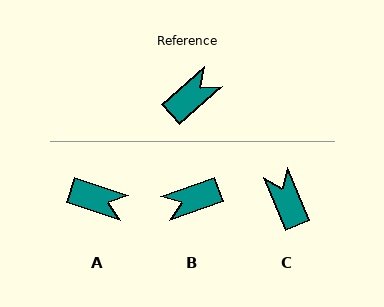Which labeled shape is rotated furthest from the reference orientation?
B, about 158 degrees away.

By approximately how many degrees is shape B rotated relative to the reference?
Approximately 158 degrees counter-clockwise.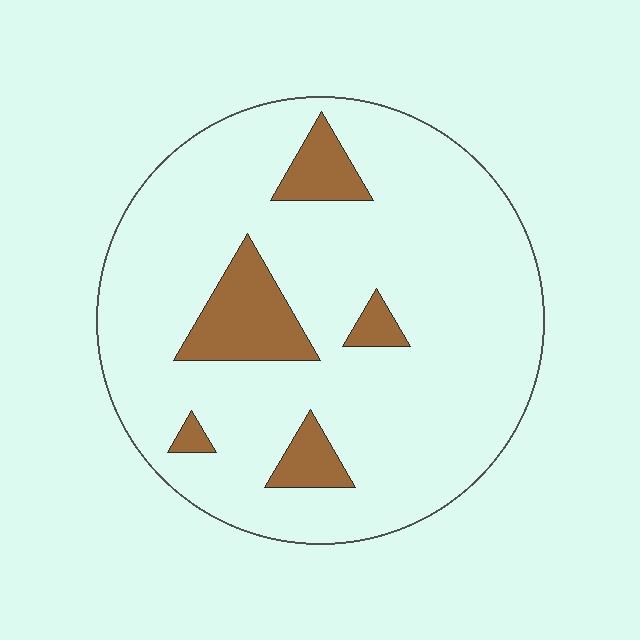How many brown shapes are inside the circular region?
5.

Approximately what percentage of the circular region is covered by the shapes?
Approximately 15%.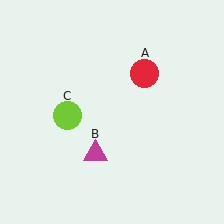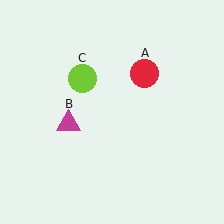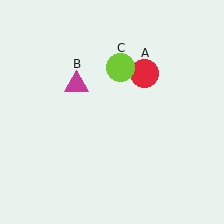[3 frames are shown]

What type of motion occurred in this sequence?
The magenta triangle (object B), lime circle (object C) rotated clockwise around the center of the scene.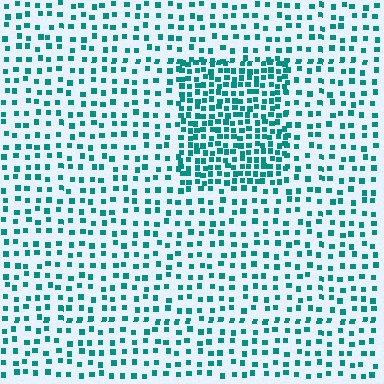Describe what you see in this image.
The image contains small teal elements arranged at two different densities. A rectangle-shaped region is visible where the elements are more densely packed than the surrounding area.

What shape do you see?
I see a rectangle.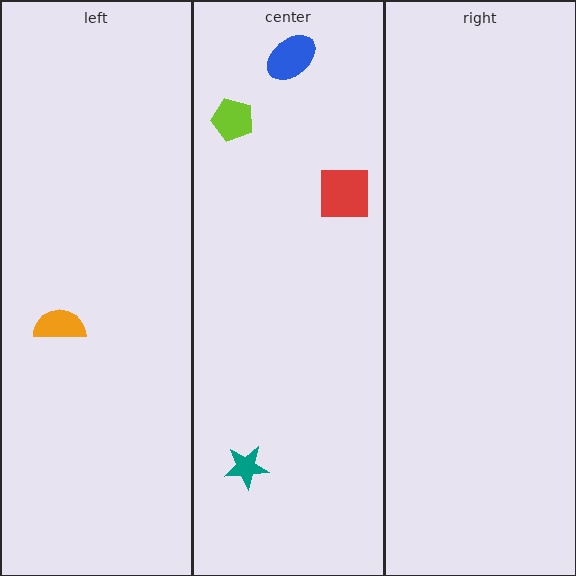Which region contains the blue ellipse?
The center region.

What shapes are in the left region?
The orange semicircle.